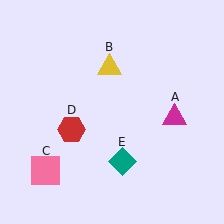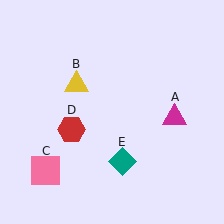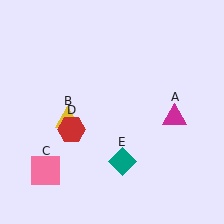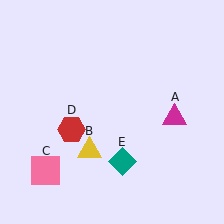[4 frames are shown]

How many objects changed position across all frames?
1 object changed position: yellow triangle (object B).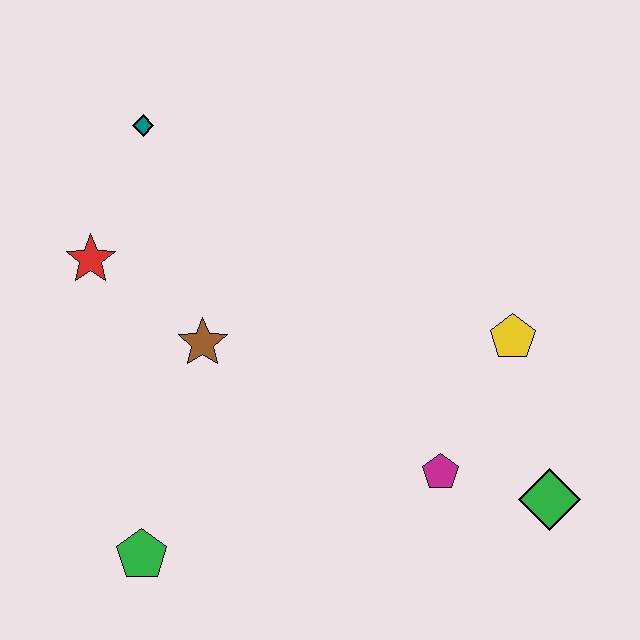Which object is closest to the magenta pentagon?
The green diamond is closest to the magenta pentagon.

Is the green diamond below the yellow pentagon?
Yes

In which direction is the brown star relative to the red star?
The brown star is to the right of the red star.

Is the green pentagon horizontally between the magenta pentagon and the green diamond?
No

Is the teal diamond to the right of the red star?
Yes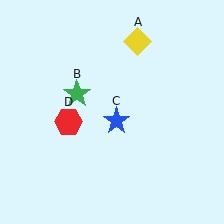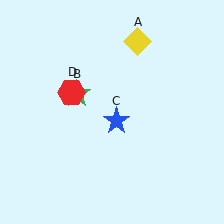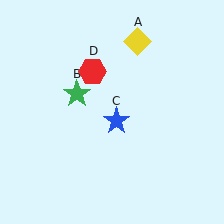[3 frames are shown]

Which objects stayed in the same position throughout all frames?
Yellow diamond (object A) and green star (object B) and blue star (object C) remained stationary.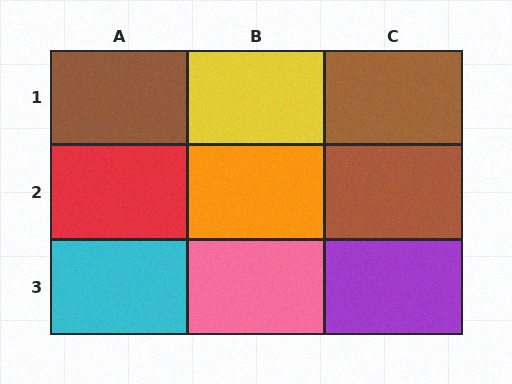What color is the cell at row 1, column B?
Yellow.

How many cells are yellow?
1 cell is yellow.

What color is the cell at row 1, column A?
Brown.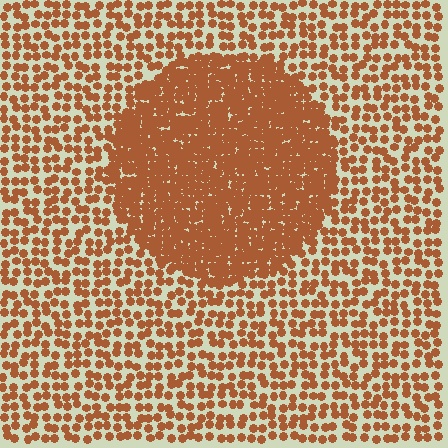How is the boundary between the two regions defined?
The boundary is defined by a change in element density (approximately 2.3x ratio). All elements are the same color, size, and shape.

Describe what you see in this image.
The image contains small brown elements arranged at two different densities. A circle-shaped region is visible where the elements are more densely packed than the surrounding area.